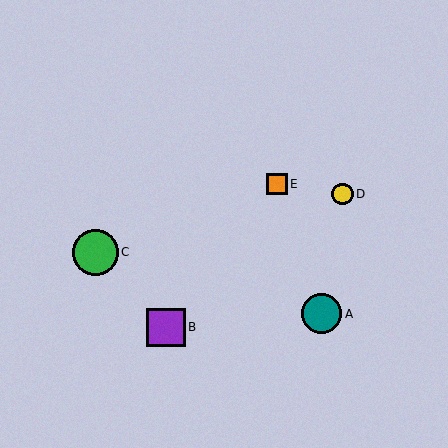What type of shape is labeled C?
Shape C is a green circle.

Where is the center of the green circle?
The center of the green circle is at (96, 252).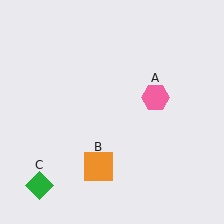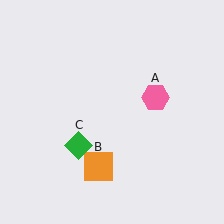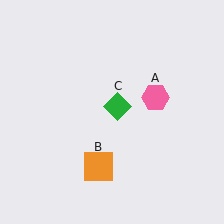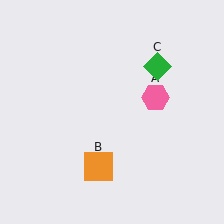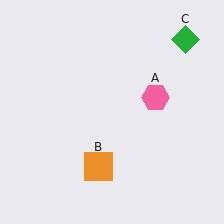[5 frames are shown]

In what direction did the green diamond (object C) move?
The green diamond (object C) moved up and to the right.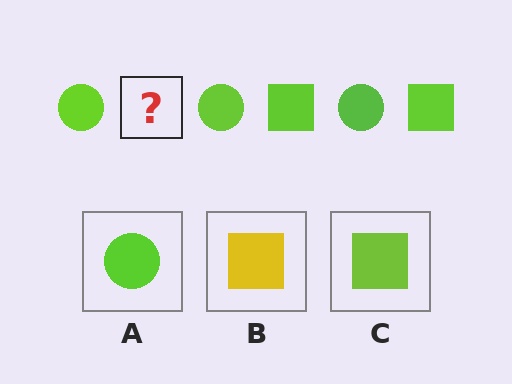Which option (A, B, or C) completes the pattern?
C.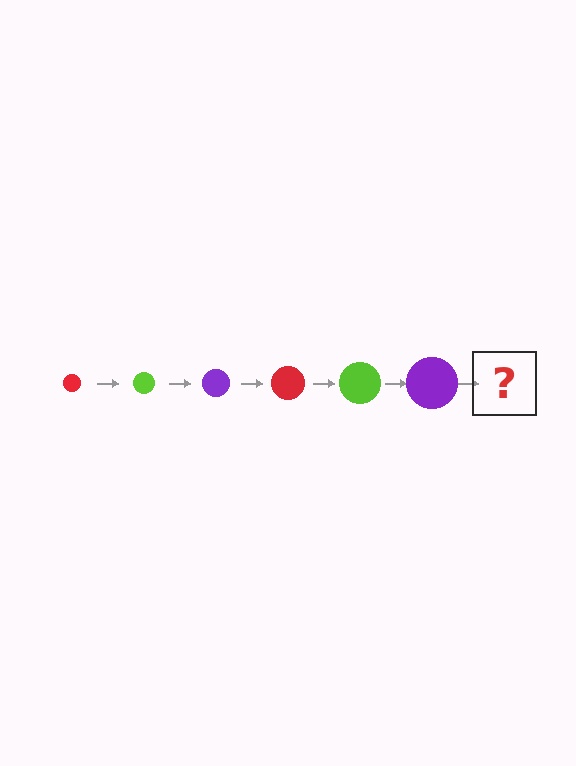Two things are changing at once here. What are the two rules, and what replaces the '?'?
The two rules are that the circle grows larger each step and the color cycles through red, lime, and purple. The '?' should be a red circle, larger than the previous one.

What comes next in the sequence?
The next element should be a red circle, larger than the previous one.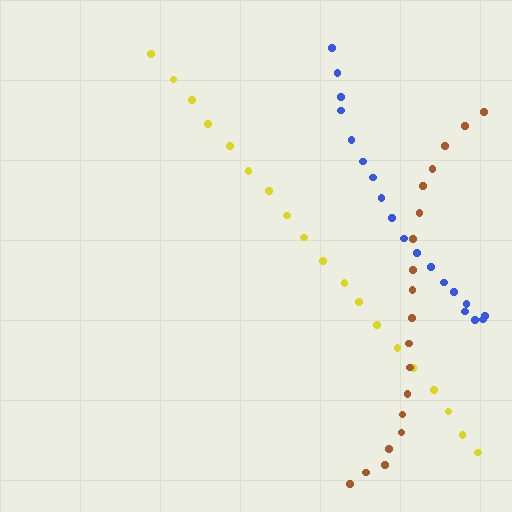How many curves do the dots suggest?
There are 3 distinct paths.